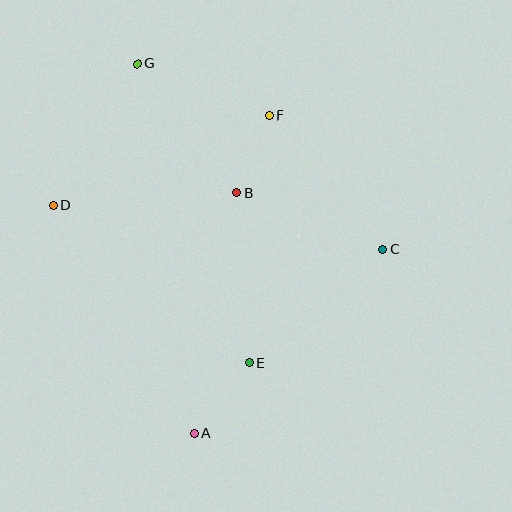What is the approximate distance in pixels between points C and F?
The distance between C and F is approximately 175 pixels.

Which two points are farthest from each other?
Points A and G are farthest from each other.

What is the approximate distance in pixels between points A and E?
The distance between A and E is approximately 90 pixels.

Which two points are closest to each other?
Points B and F are closest to each other.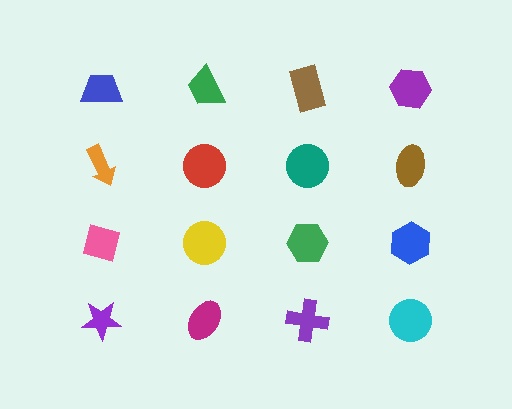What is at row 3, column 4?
A blue hexagon.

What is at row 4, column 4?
A cyan circle.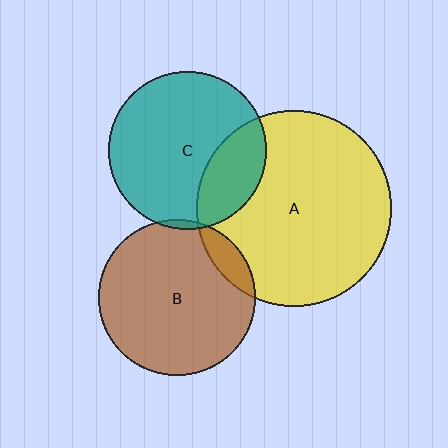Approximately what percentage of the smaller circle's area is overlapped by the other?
Approximately 5%.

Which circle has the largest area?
Circle A (yellow).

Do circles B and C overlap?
Yes.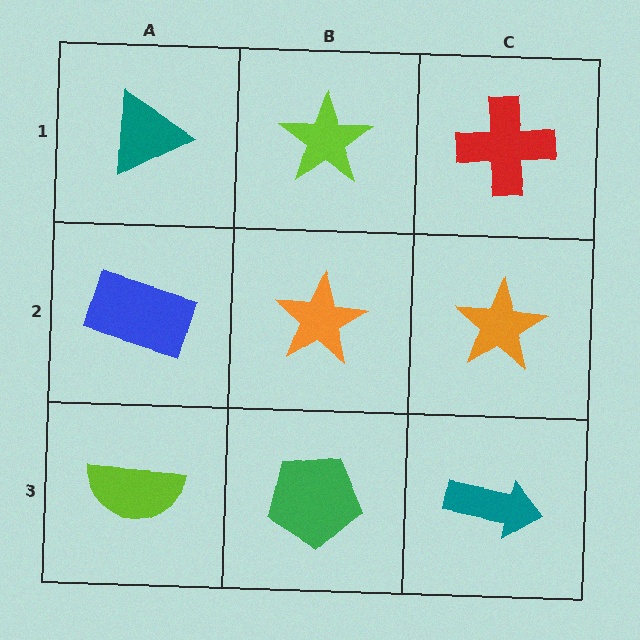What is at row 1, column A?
A teal triangle.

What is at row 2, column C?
An orange star.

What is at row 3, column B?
A green pentagon.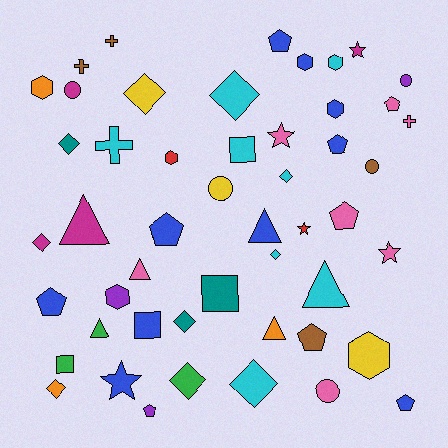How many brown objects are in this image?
There are 4 brown objects.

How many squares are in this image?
There are 4 squares.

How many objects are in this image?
There are 50 objects.